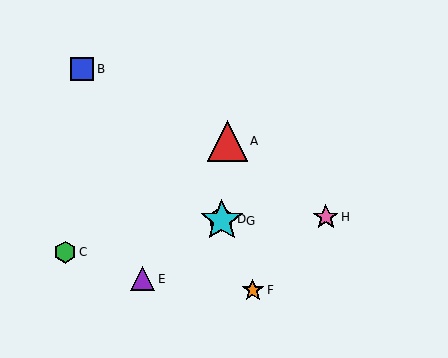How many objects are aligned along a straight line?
3 objects (D, F, G) are aligned along a straight line.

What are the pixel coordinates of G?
Object G is at (222, 221).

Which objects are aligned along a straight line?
Objects D, F, G are aligned along a straight line.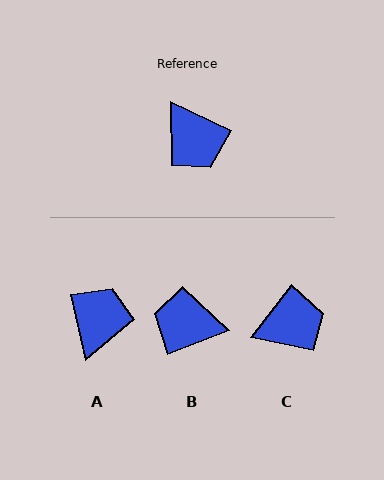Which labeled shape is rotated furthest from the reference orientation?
B, about 133 degrees away.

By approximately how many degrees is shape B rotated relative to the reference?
Approximately 133 degrees clockwise.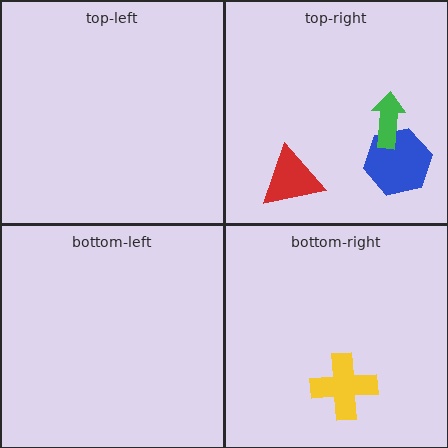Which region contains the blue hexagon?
The top-right region.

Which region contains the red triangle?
The top-right region.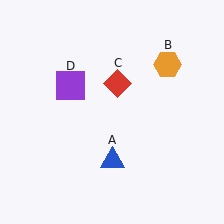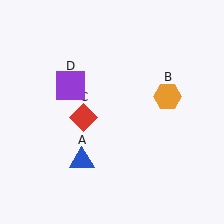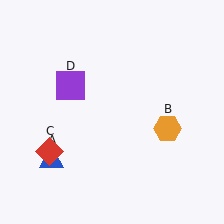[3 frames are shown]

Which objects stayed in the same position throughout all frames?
Purple square (object D) remained stationary.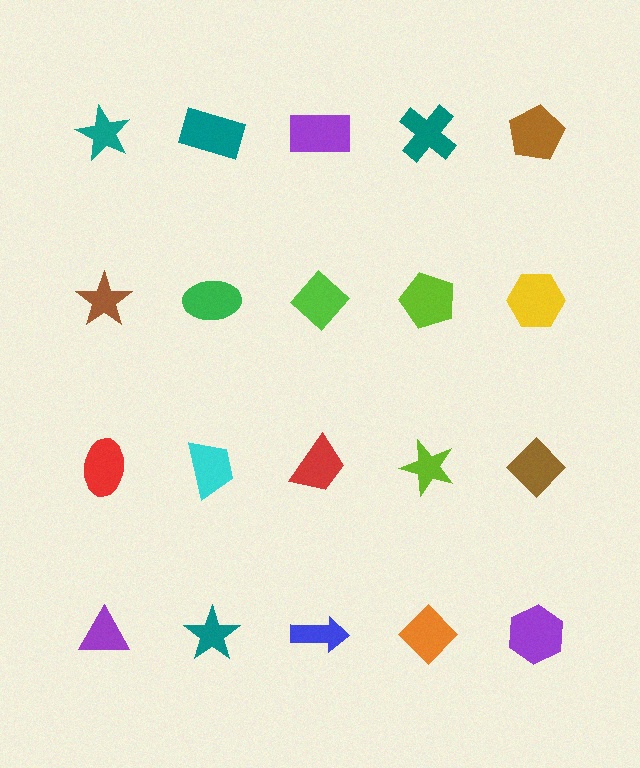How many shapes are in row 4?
5 shapes.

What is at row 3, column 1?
A red ellipse.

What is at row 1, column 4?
A teal cross.